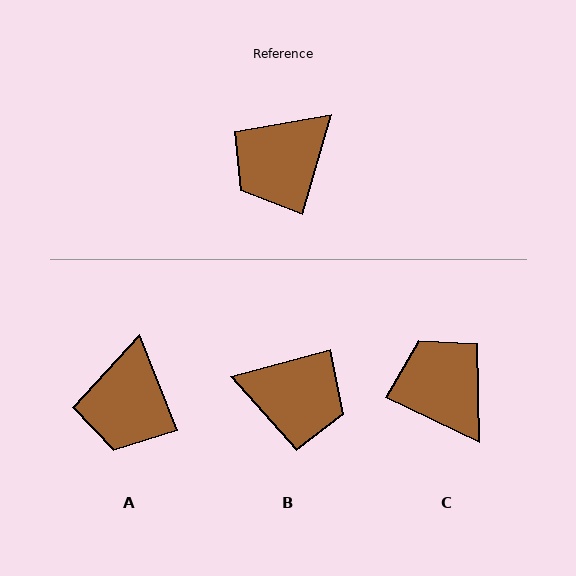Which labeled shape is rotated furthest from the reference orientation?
B, about 122 degrees away.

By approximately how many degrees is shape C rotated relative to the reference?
Approximately 99 degrees clockwise.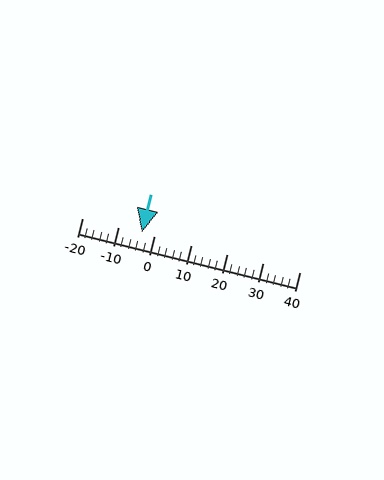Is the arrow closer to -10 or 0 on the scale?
The arrow is closer to 0.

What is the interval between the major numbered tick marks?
The major tick marks are spaced 10 units apart.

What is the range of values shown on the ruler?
The ruler shows values from -20 to 40.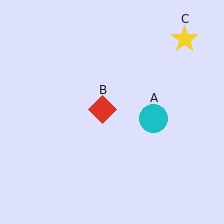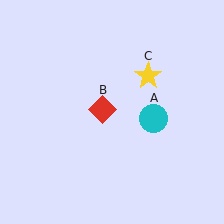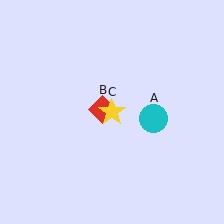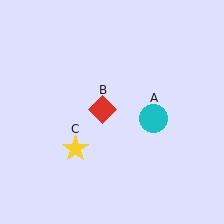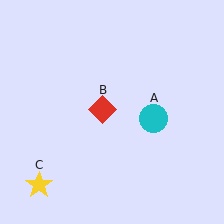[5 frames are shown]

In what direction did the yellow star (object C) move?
The yellow star (object C) moved down and to the left.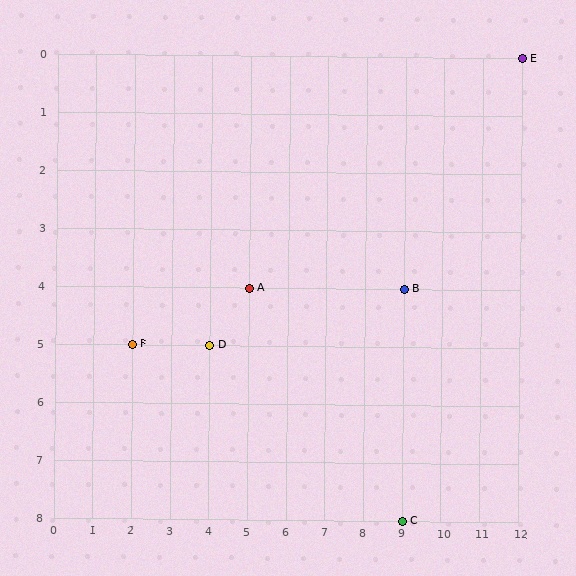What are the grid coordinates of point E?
Point E is at grid coordinates (12, 0).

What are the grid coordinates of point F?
Point F is at grid coordinates (2, 5).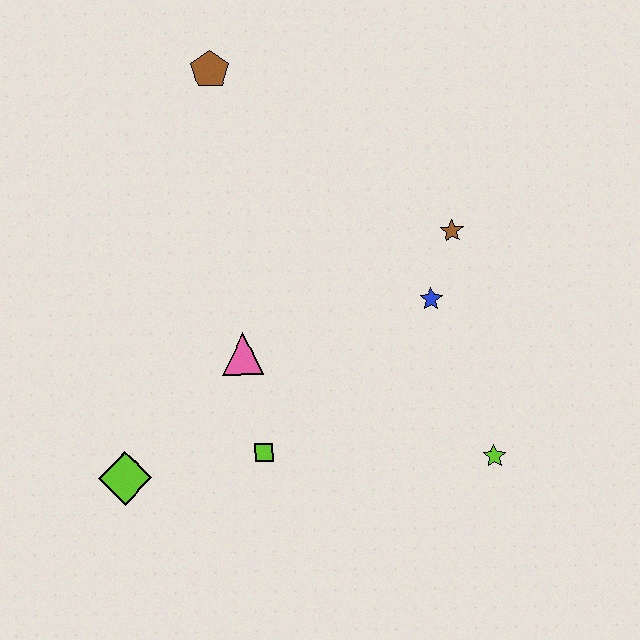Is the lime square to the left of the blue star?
Yes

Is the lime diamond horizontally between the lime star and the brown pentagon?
No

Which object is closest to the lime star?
The blue star is closest to the lime star.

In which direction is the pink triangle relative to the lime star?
The pink triangle is to the left of the lime star.